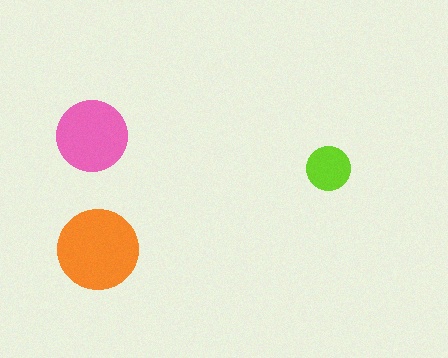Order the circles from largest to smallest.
the orange one, the pink one, the lime one.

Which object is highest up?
The pink circle is topmost.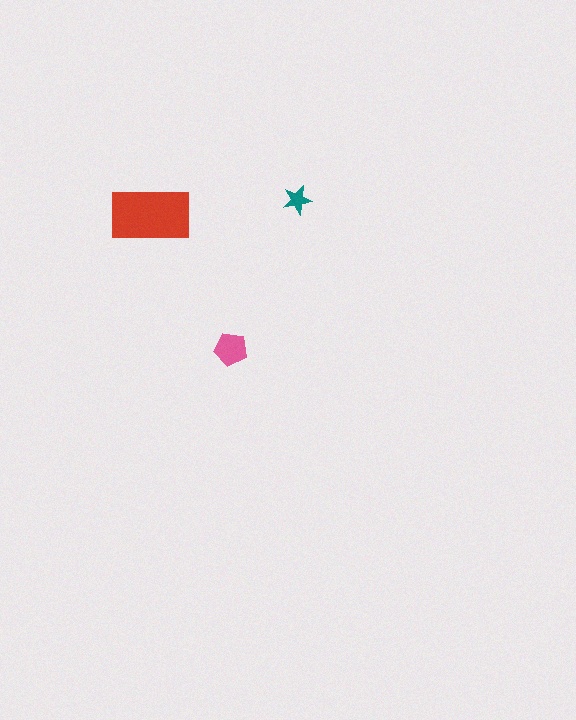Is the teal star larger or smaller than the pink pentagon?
Smaller.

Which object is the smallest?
The teal star.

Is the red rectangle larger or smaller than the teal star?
Larger.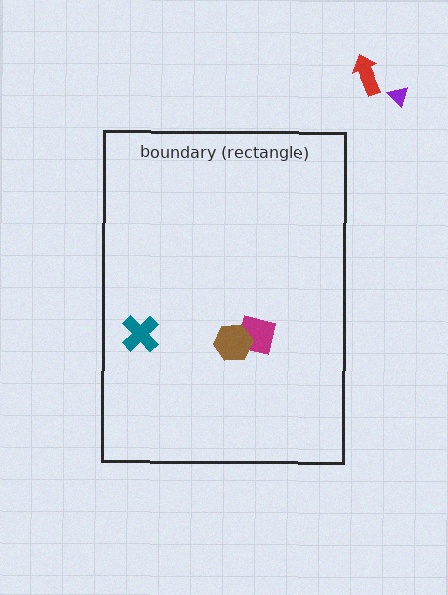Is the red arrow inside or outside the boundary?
Outside.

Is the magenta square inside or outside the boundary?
Inside.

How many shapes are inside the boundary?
3 inside, 2 outside.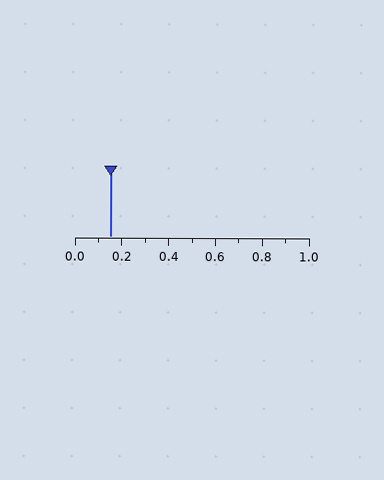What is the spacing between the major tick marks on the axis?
The major ticks are spaced 0.2 apart.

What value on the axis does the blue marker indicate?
The marker indicates approximately 0.15.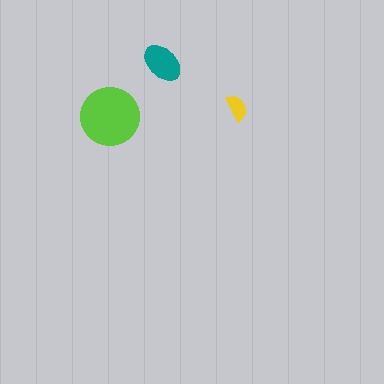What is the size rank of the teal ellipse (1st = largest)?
2nd.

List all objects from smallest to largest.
The yellow semicircle, the teal ellipse, the lime circle.